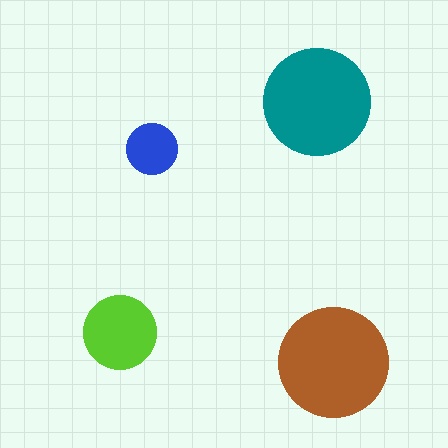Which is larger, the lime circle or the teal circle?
The teal one.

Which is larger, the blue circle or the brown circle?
The brown one.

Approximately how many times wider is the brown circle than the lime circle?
About 1.5 times wider.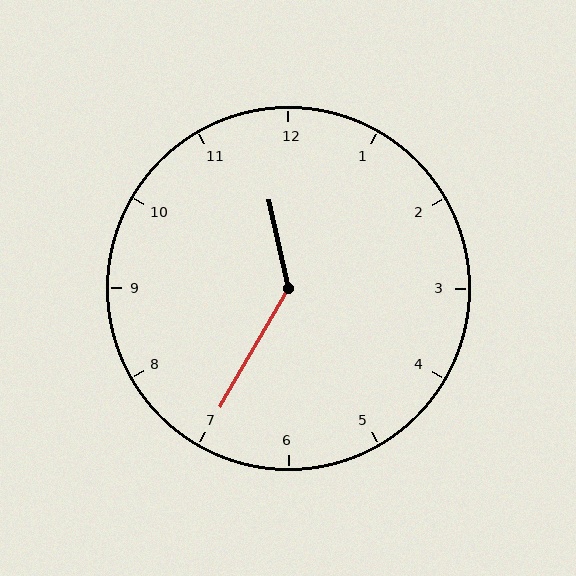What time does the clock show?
11:35.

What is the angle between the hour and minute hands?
Approximately 138 degrees.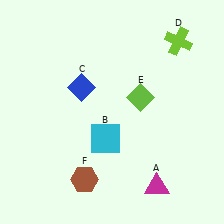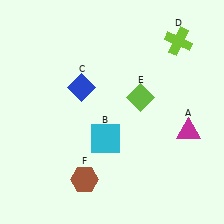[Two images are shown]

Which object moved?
The magenta triangle (A) moved up.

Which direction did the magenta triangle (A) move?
The magenta triangle (A) moved up.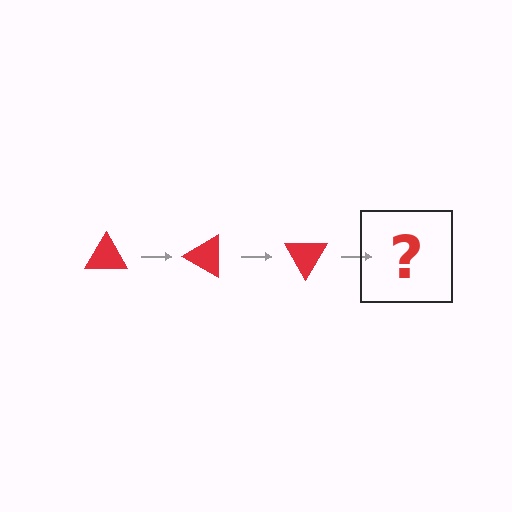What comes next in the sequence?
The next element should be a red triangle rotated 90 degrees.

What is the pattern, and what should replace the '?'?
The pattern is that the triangle rotates 30 degrees each step. The '?' should be a red triangle rotated 90 degrees.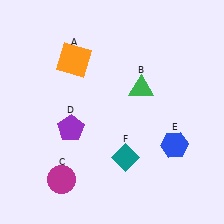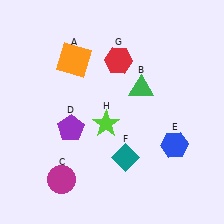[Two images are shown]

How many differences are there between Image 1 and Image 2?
There are 2 differences between the two images.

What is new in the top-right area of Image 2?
A red hexagon (G) was added in the top-right area of Image 2.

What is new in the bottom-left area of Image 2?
A lime star (H) was added in the bottom-left area of Image 2.